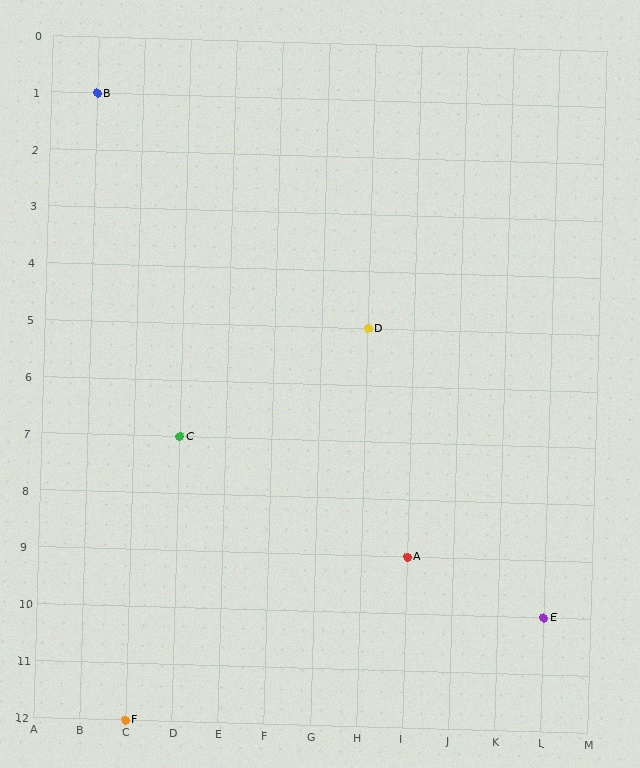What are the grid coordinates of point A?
Point A is at grid coordinates (I, 9).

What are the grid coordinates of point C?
Point C is at grid coordinates (D, 7).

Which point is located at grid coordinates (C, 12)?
Point F is at (C, 12).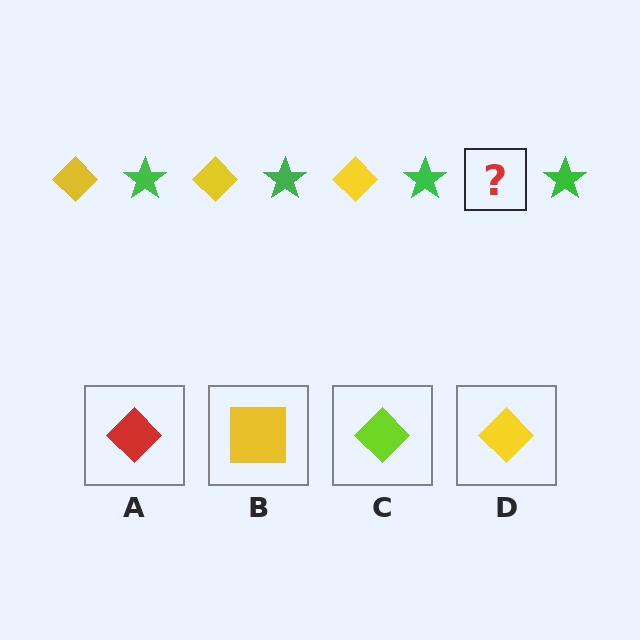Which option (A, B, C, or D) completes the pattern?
D.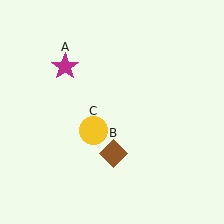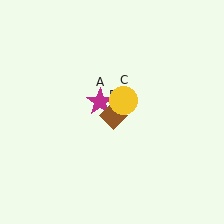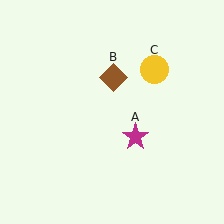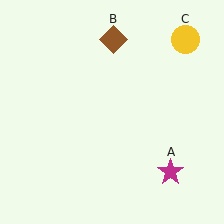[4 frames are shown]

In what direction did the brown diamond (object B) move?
The brown diamond (object B) moved up.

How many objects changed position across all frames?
3 objects changed position: magenta star (object A), brown diamond (object B), yellow circle (object C).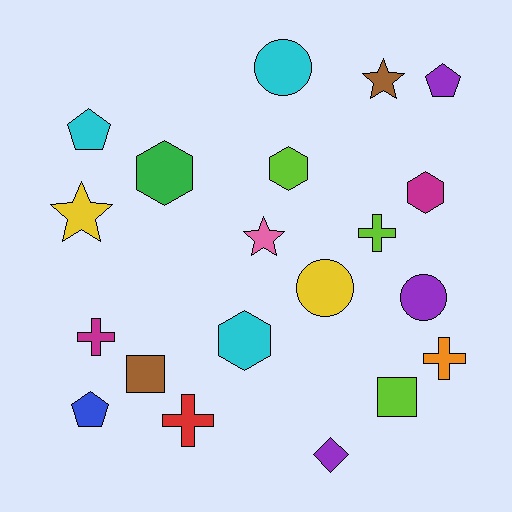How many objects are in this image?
There are 20 objects.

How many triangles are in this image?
There are no triangles.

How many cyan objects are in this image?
There are 3 cyan objects.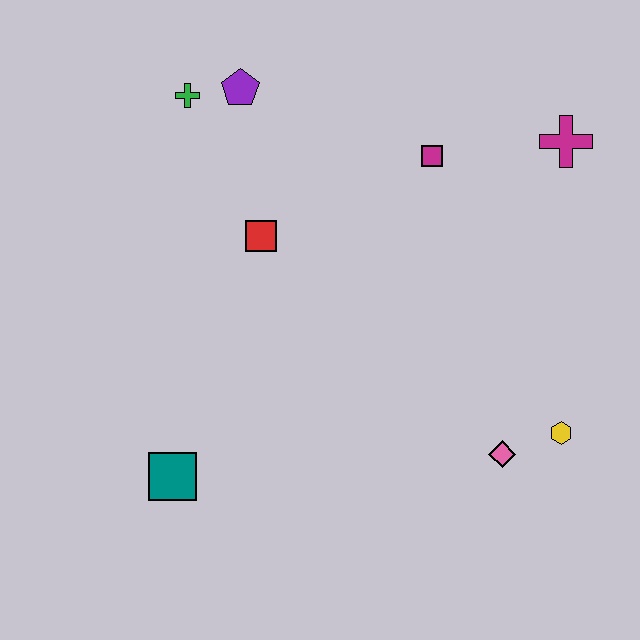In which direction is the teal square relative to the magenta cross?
The teal square is to the left of the magenta cross.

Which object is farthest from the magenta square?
The teal square is farthest from the magenta square.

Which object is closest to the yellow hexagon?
The pink diamond is closest to the yellow hexagon.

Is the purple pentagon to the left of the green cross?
No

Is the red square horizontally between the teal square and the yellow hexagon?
Yes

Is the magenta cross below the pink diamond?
No